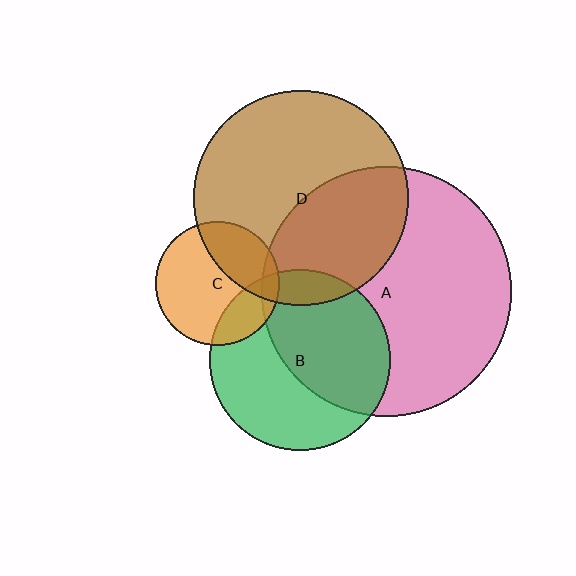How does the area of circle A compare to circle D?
Approximately 1.3 times.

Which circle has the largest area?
Circle A (pink).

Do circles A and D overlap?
Yes.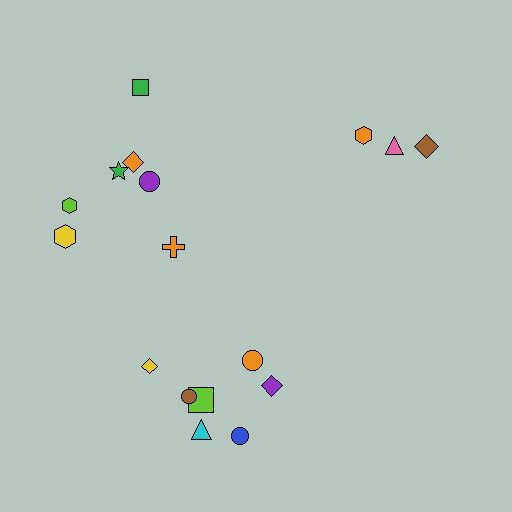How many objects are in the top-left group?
There are 7 objects.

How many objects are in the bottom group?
There are 7 objects.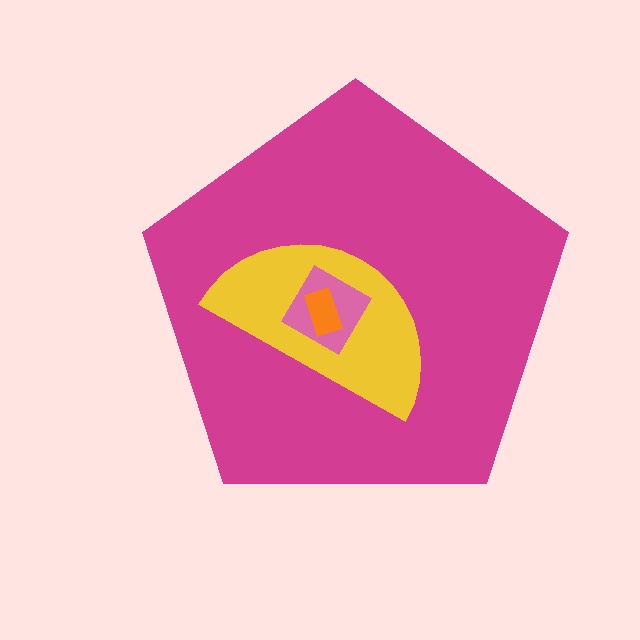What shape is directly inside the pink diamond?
The orange rectangle.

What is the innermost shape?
The orange rectangle.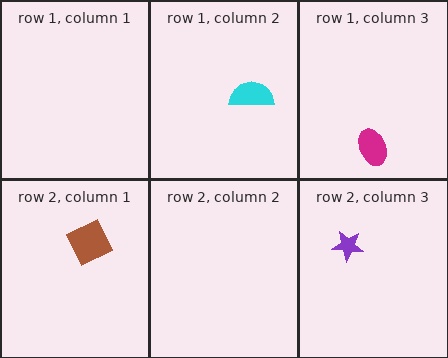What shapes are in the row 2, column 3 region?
The purple star.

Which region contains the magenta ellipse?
The row 1, column 3 region.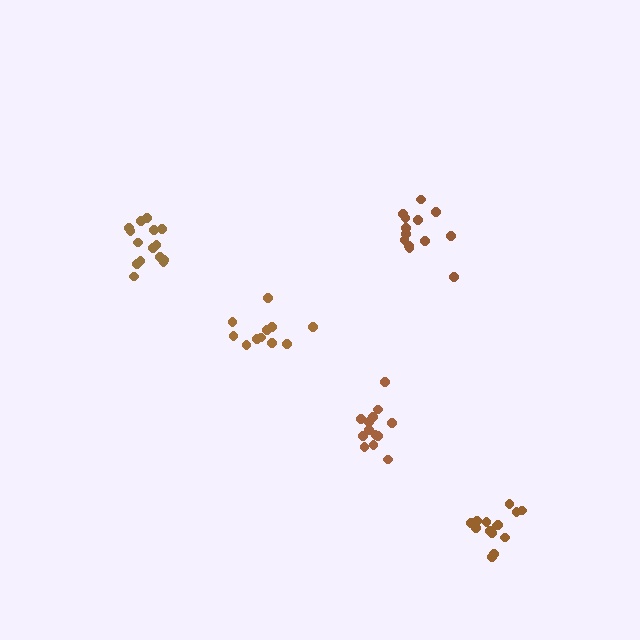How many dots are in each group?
Group 1: 11 dots, Group 2: 15 dots, Group 3: 13 dots, Group 4: 13 dots, Group 5: 14 dots (66 total).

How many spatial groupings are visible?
There are 5 spatial groupings.